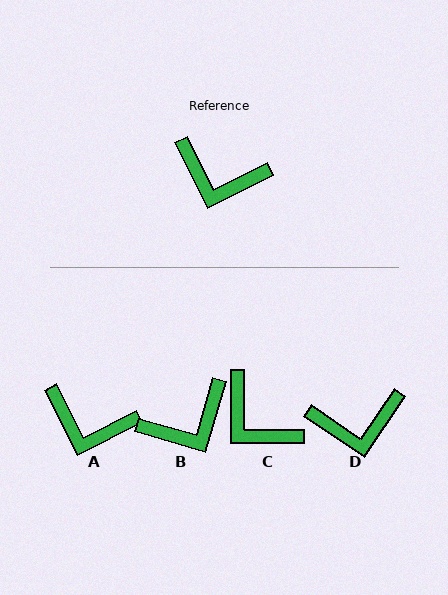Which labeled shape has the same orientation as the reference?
A.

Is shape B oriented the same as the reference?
No, it is off by about 47 degrees.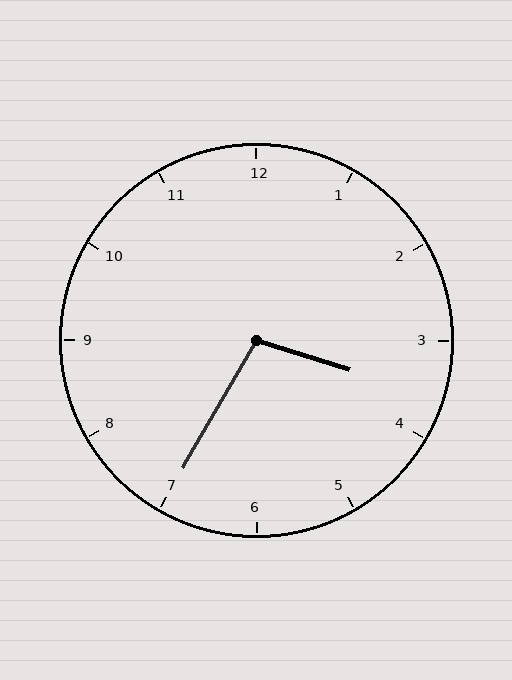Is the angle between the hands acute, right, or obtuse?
It is obtuse.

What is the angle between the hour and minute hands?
Approximately 102 degrees.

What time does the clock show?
3:35.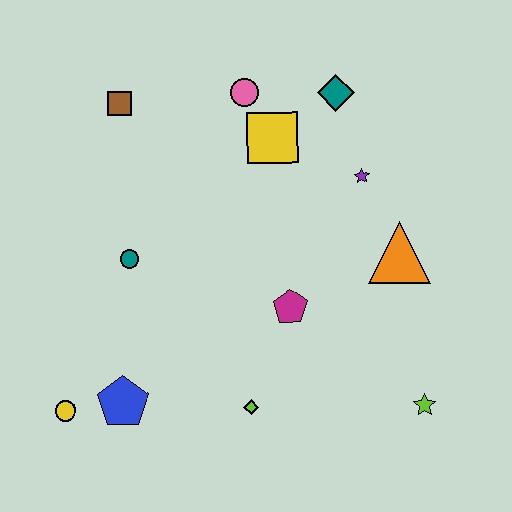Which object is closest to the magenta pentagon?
The lime diamond is closest to the magenta pentagon.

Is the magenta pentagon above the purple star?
No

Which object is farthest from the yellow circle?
The teal diamond is farthest from the yellow circle.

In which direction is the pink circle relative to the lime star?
The pink circle is above the lime star.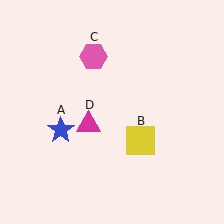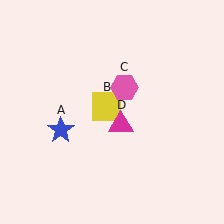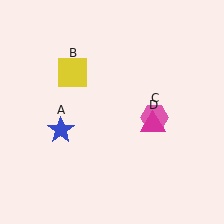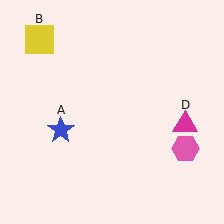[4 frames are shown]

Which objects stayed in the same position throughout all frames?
Blue star (object A) remained stationary.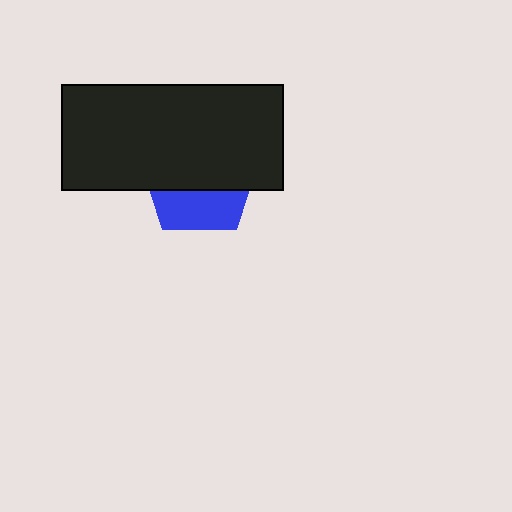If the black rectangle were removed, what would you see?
You would see the complete blue pentagon.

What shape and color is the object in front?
The object in front is a black rectangle.